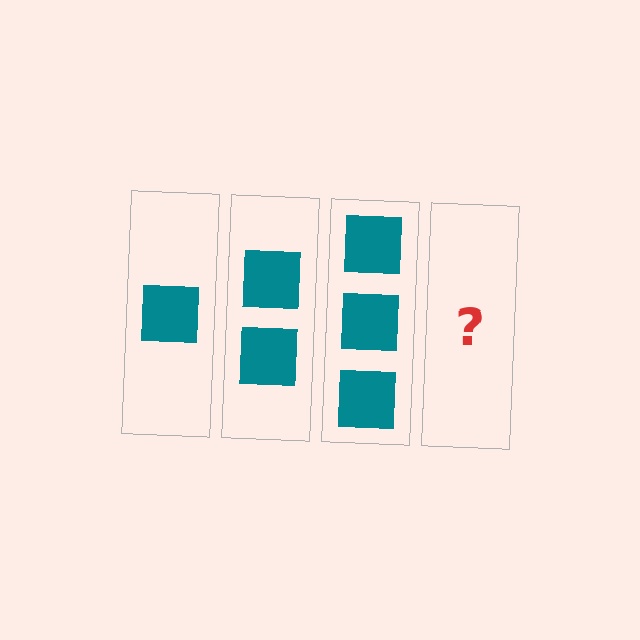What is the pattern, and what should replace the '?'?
The pattern is that each step adds one more square. The '?' should be 4 squares.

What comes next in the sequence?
The next element should be 4 squares.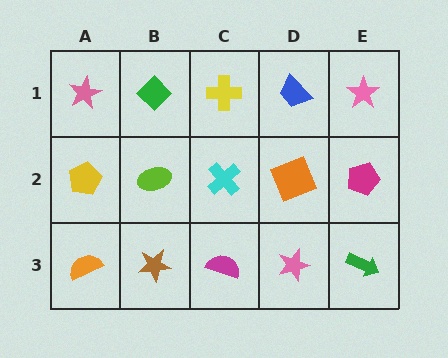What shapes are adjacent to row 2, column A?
A pink star (row 1, column A), an orange semicircle (row 3, column A), a lime ellipse (row 2, column B).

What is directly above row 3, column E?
A magenta pentagon.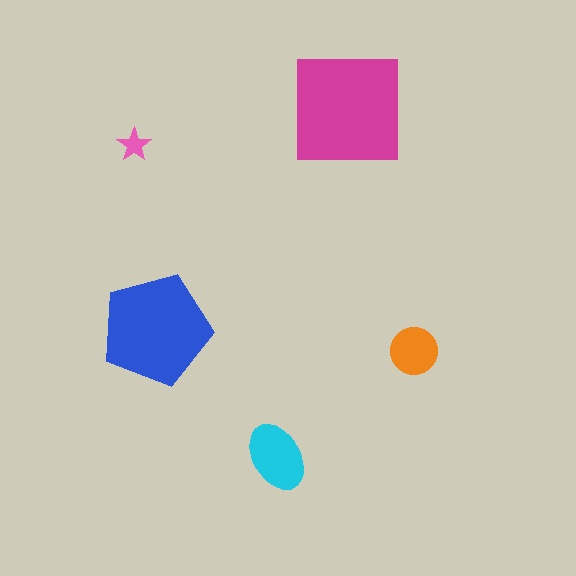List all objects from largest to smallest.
The magenta square, the blue pentagon, the cyan ellipse, the orange circle, the pink star.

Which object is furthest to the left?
The pink star is leftmost.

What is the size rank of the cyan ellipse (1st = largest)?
3rd.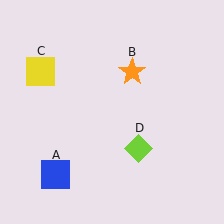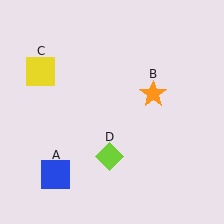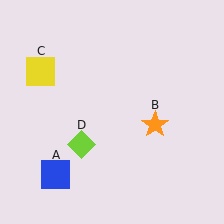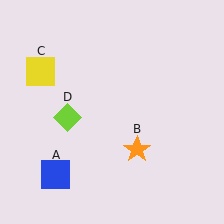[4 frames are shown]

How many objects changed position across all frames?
2 objects changed position: orange star (object B), lime diamond (object D).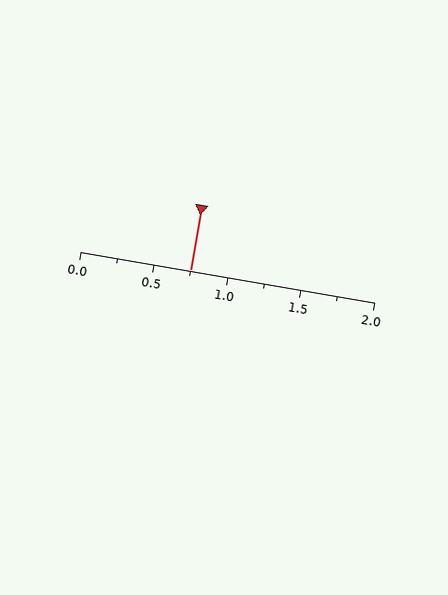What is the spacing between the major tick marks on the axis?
The major ticks are spaced 0.5 apart.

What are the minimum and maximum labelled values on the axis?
The axis runs from 0.0 to 2.0.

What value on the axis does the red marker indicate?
The marker indicates approximately 0.75.